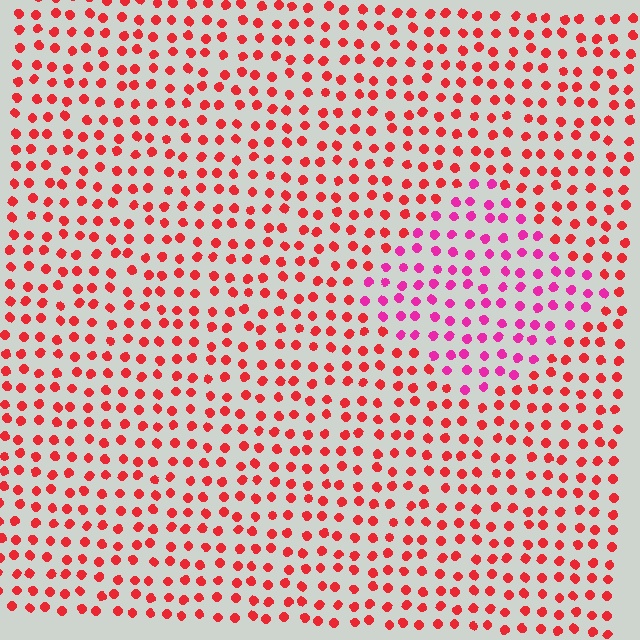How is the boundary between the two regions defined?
The boundary is defined purely by a slight shift in hue (about 37 degrees). Spacing, size, and orientation are identical on both sides.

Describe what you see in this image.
The image is filled with small red elements in a uniform arrangement. A diamond-shaped region is visible where the elements are tinted to a slightly different hue, forming a subtle color boundary.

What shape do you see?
I see a diamond.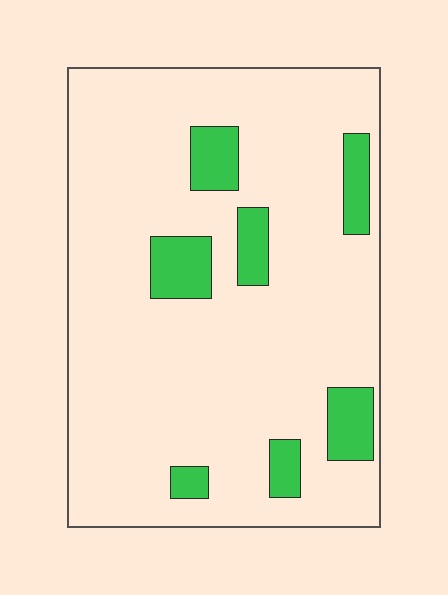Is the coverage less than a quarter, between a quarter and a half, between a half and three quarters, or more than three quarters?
Less than a quarter.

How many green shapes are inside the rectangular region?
7.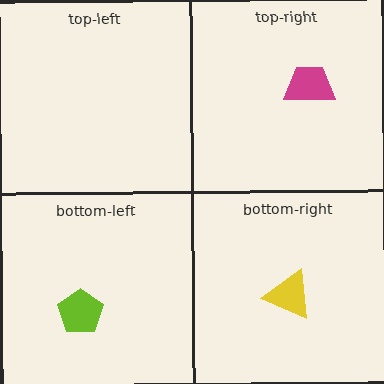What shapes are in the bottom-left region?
The lime pentagon.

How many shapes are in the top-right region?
1.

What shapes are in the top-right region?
The magenta trapezoid.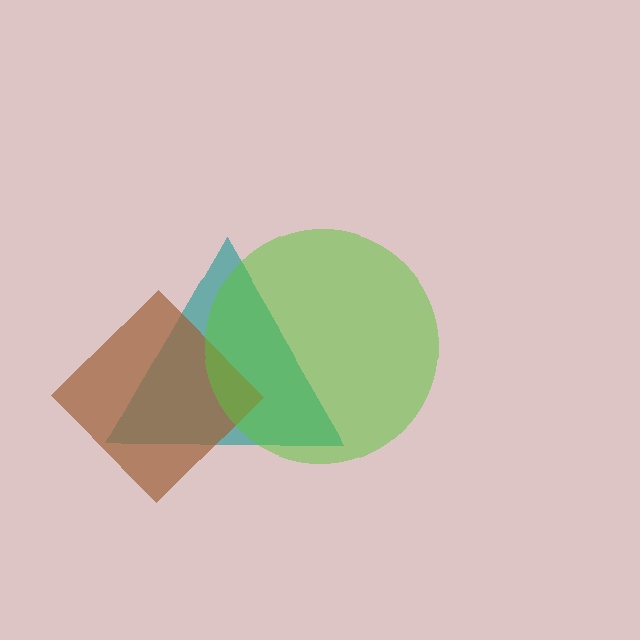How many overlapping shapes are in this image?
There are 3 overlapping shapes in the image.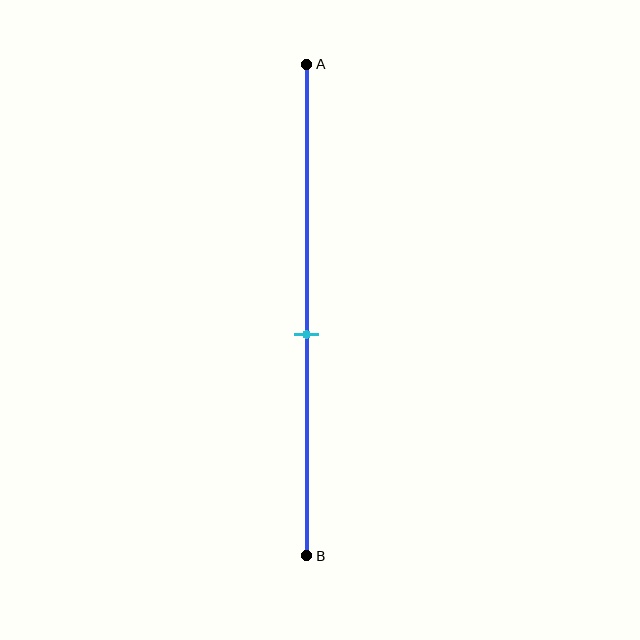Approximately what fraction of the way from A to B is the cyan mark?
The cyan mark is approximately 55% of the way from A to B.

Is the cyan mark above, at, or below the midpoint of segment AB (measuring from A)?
The cyan mark is below the midpoint of segment AB.